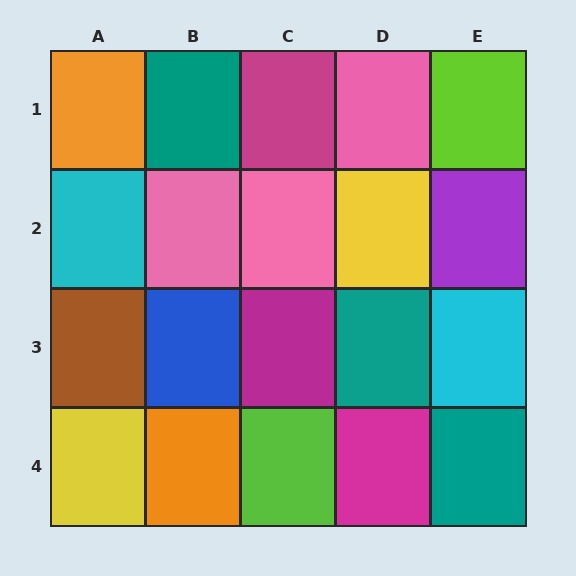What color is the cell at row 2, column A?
Cyan.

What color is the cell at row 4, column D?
Magenta.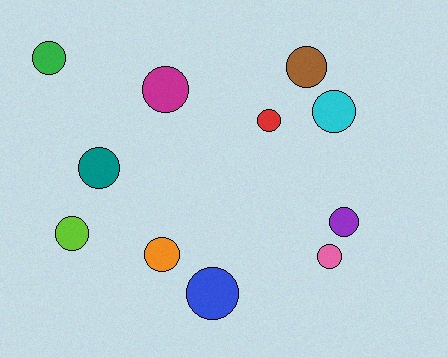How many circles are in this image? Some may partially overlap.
There are 11 circles.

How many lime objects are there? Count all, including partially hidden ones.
There is 1 lime object.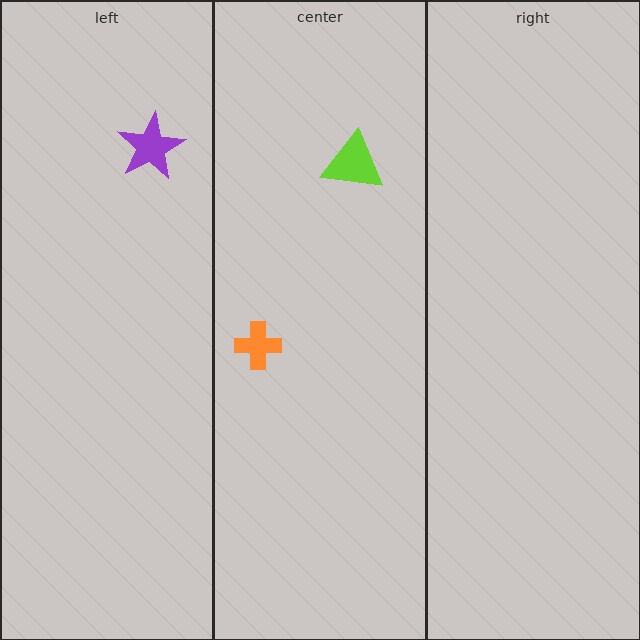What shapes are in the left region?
The purple star.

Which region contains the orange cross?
The center region.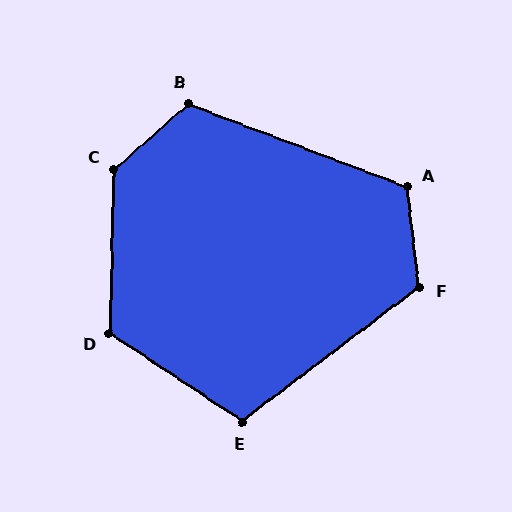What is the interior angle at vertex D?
Approximately 122 degrees (obtuse).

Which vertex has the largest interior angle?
C, at approximately 133 degrees.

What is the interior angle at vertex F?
Approximately 120 degrees (obtuse).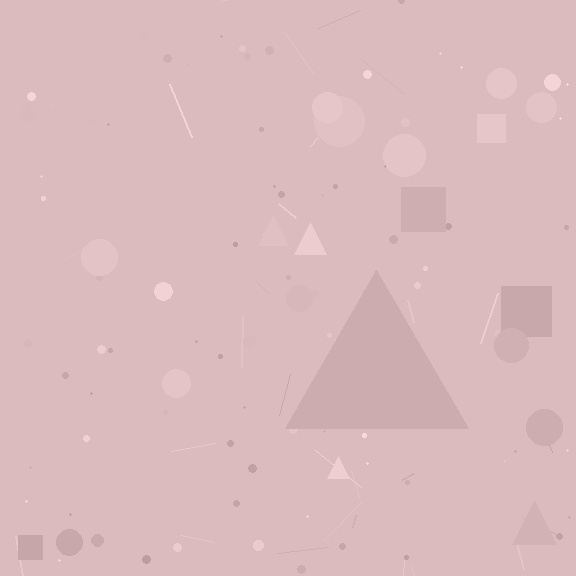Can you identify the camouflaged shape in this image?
The camouflaged shape is a triangle.